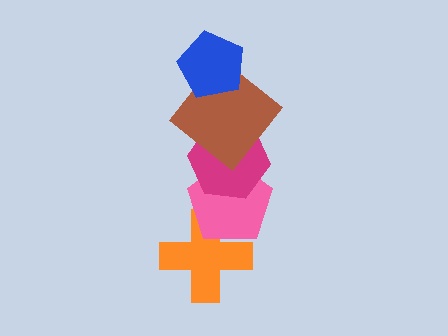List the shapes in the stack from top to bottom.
From top to bottom: the blue pentagon, the brown diamond, the magenta hexagon, the pink pentagon, the orange cross.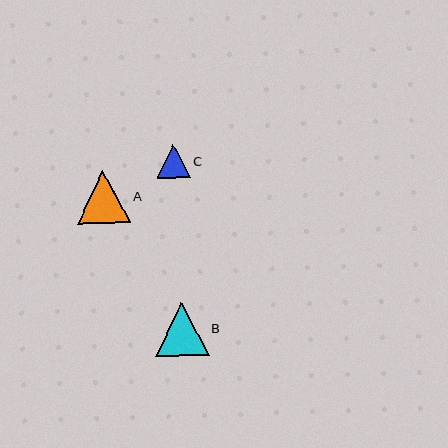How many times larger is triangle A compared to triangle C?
Triangle A is approximately 1.6 times the size of triangle C.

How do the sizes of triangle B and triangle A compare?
Triangle B and triangle A are approximately the same size.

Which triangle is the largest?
Triangle B is the largest with a size of approximately 54 pixels.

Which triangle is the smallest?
Triangle C is the smallest with a size of approximately 34 pixels.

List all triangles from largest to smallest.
From largest to smallest: B, A, C.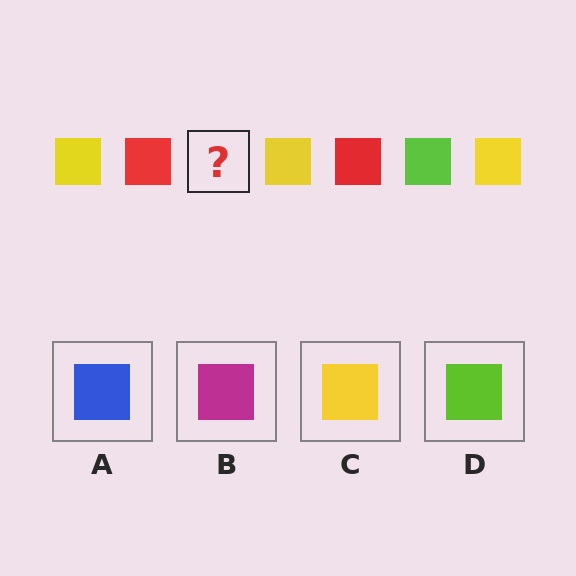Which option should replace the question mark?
Option D.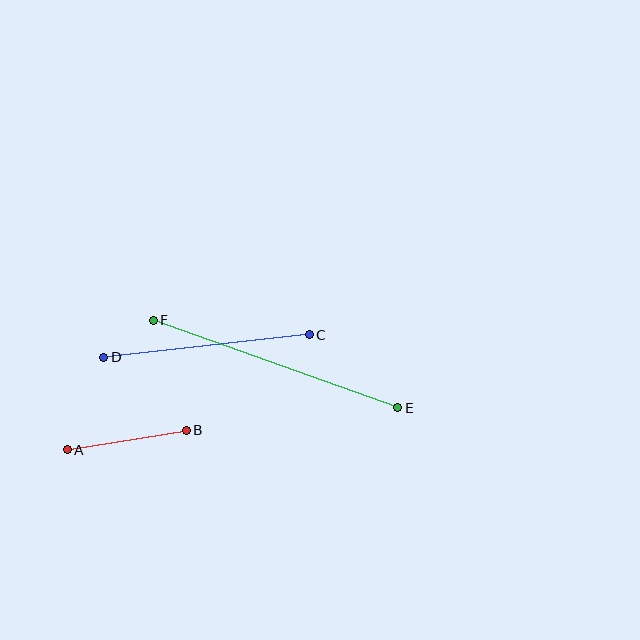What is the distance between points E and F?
The distance is approximately 260 pixels.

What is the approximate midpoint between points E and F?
The midpoint is at approximately (275, 364) pixels.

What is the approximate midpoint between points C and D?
The midpoint is at approximately (206, 346) pixels.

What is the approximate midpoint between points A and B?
The midpoint is at approximately (127, 440) pixels.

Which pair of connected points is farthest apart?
Points E and F are farthest apart.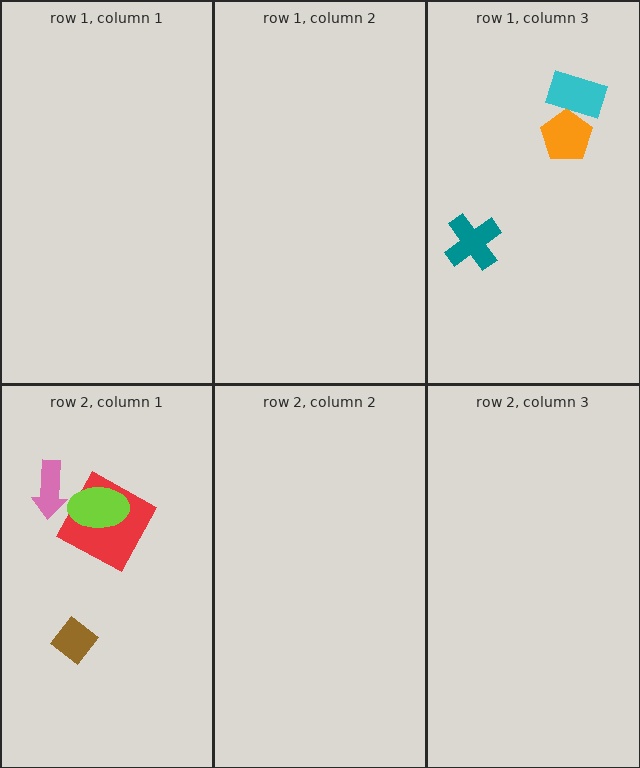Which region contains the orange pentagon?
The row 1, column 3 region.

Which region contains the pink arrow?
The row 2, column 1 region.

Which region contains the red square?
The row 2, column 1 region.